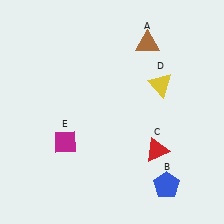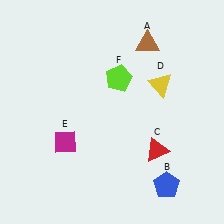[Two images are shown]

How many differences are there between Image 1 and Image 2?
There is 1 difference between the two images.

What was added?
A lime pentagon (F) was added in Image 2.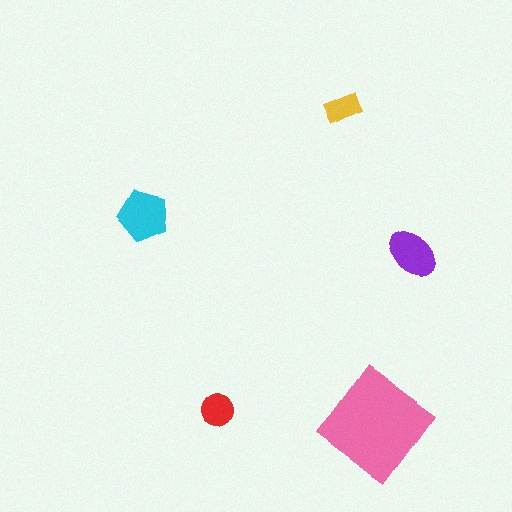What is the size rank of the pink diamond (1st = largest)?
1st.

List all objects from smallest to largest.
The yellow rectangle, the red circle, the purple ellipse, the cyan pentagon, the pink diamond.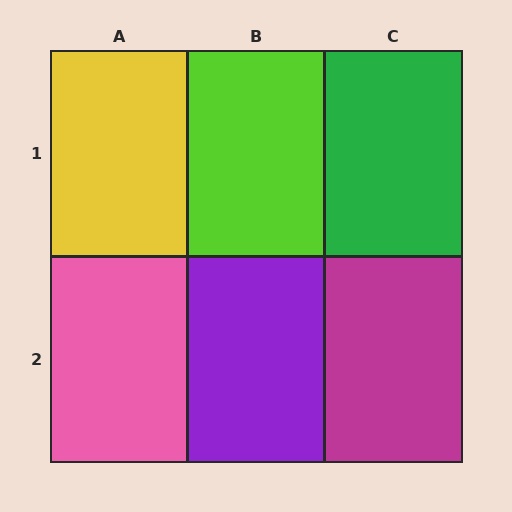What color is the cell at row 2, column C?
Magenta.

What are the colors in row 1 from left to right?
Yellow, lime, green.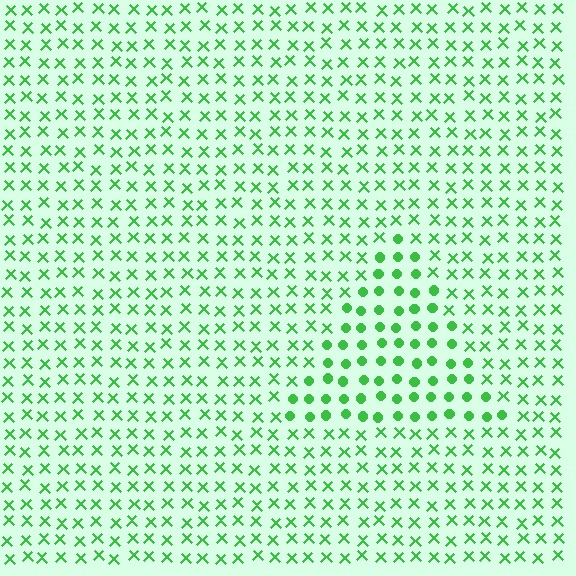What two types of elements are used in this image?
The image uses circles inside the triangle region and X marks outside it.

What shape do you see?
I see a triangle.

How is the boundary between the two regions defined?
The boundary is defined by a change in element shape: circles inside vs. X marks outside. All elements share the same color and spacing.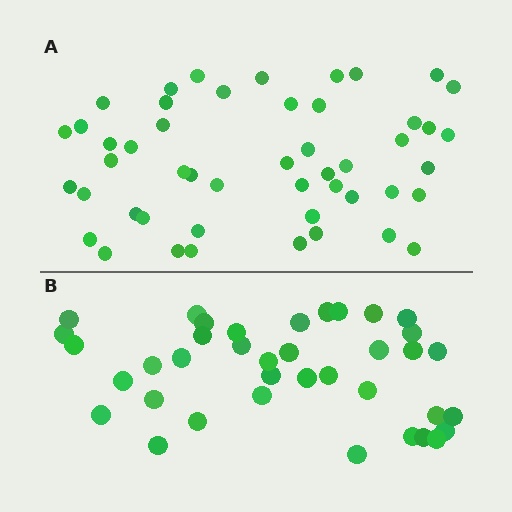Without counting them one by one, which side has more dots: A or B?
Region A (the top region) has more dots.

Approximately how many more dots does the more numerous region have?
Region A has roughly 12 or so more dots than region B.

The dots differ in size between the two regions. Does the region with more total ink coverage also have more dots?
No. Region B has more total ink coverage because its dots are larger, but region A actually contains more individual dots. Total area can be misleading — the number of items is what matters here.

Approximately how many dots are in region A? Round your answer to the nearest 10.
About 50 dots. (The exact count is 49, which rounds to 50.)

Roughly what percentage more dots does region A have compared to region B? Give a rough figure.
About 30% more.